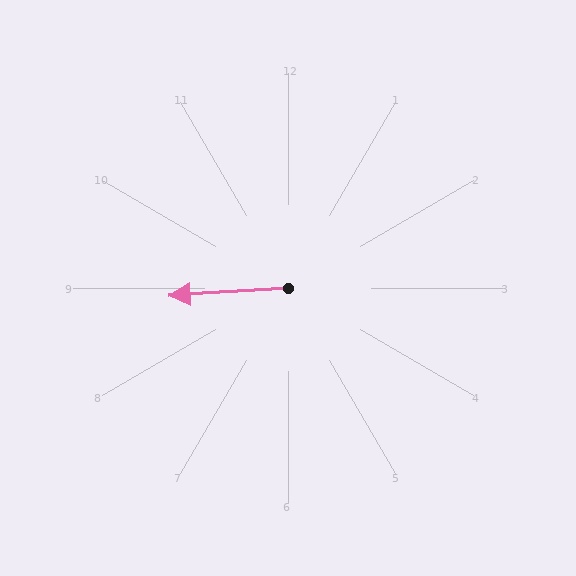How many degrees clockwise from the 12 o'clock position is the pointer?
Approximately 266 degrees.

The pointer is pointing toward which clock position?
Roughly 9 o'clock.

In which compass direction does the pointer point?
West.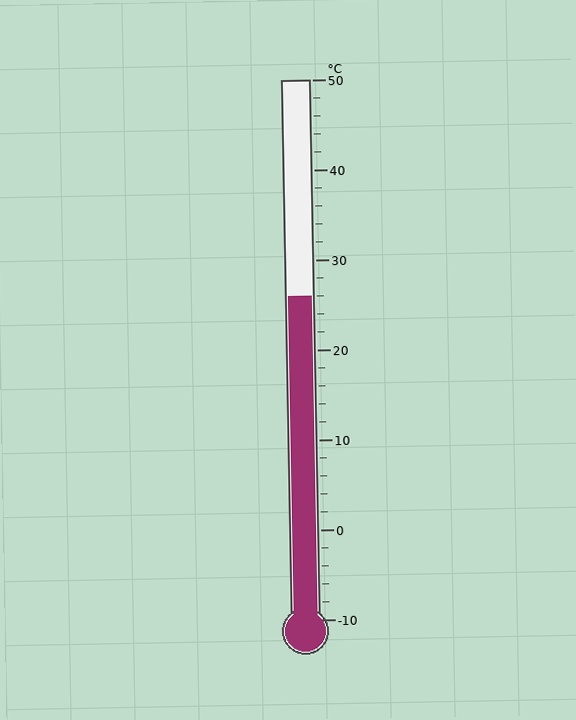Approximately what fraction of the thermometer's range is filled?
The thermometer is filled to approximately 60% of its range.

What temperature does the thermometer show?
The thermometer shows approximately 26°C.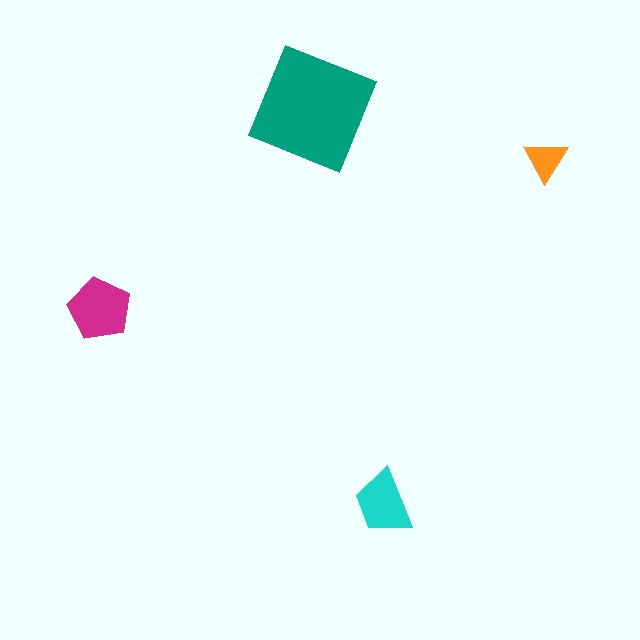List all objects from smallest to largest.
The orange triangle, the cyan trapezoid, the magenta pentagon, the teal square.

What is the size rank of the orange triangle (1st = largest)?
4th.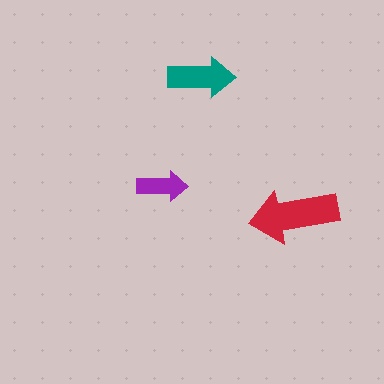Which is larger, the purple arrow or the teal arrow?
The teal one.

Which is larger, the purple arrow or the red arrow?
The red one.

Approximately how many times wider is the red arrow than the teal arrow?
About 1.5 times wider.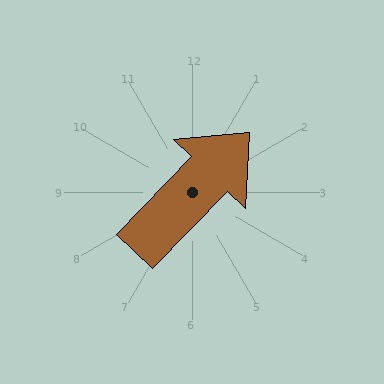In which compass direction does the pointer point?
Northeast.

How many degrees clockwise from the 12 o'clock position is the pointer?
Approximately 44 degrees.